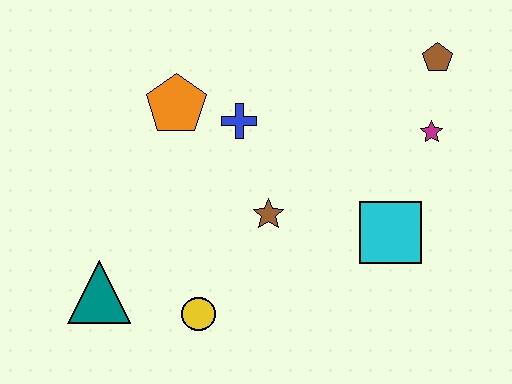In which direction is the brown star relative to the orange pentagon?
The brown star is below the orange pentagon.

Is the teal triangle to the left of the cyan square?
Yes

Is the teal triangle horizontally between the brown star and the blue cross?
No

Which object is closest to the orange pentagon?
The blue cross is closest to the orange pentagon.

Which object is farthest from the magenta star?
The teal triangle is farthest from the magenta star.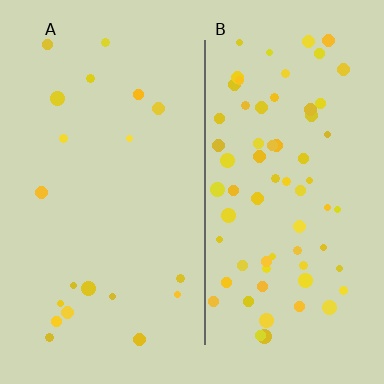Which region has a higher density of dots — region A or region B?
B (the right).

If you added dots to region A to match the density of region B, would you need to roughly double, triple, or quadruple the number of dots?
Approximately quadruple.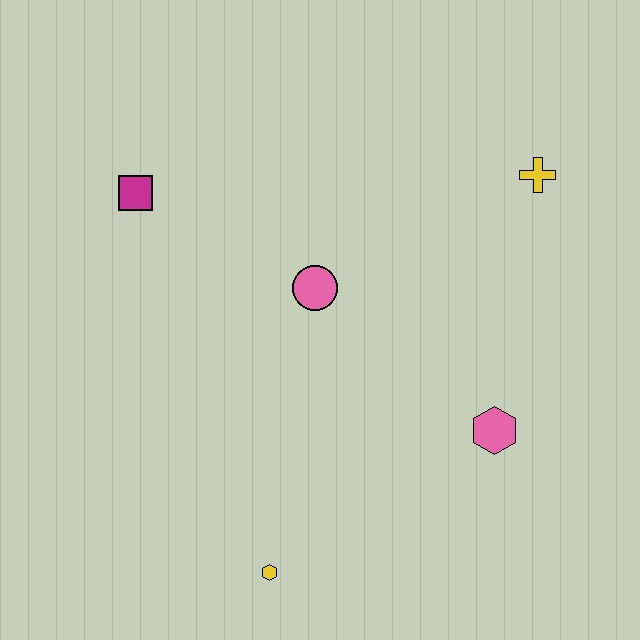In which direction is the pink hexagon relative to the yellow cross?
The pink hexagon is below the yellow cross.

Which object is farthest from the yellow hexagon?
The yellow cross is farthest from the yellow hexagon.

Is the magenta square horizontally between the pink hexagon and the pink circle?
No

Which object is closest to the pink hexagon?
The pink circle is closest to the pink hexagon.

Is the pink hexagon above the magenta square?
No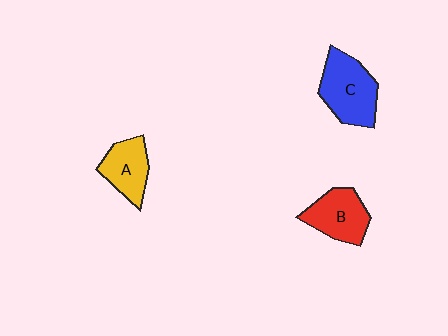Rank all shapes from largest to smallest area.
From largest to smallest: C (blue), B (red), A (yellow).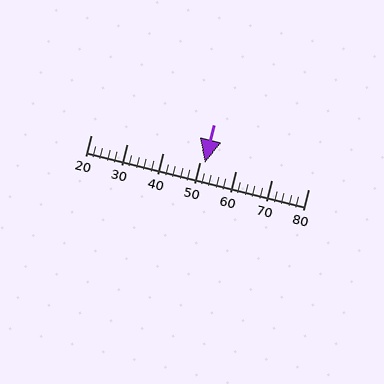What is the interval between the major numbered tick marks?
The major tick marks are spaced 10 units apart.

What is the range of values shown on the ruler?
The ruler shows values from 20 to 80.